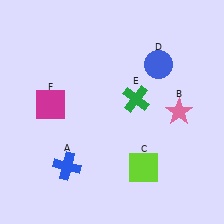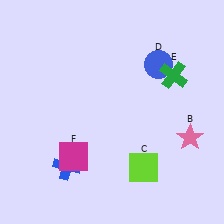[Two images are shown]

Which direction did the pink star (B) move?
The pink star (B) moved down.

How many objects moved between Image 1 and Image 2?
3 objects moved between the two images.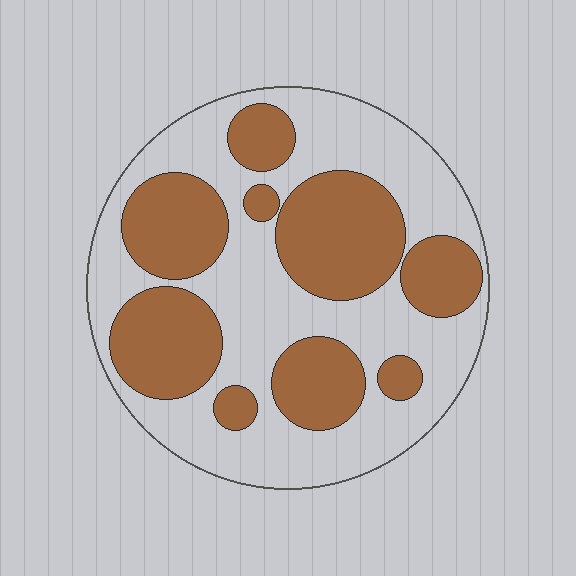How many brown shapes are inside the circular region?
9.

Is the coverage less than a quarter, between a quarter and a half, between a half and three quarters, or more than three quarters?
Between a quarter and a half.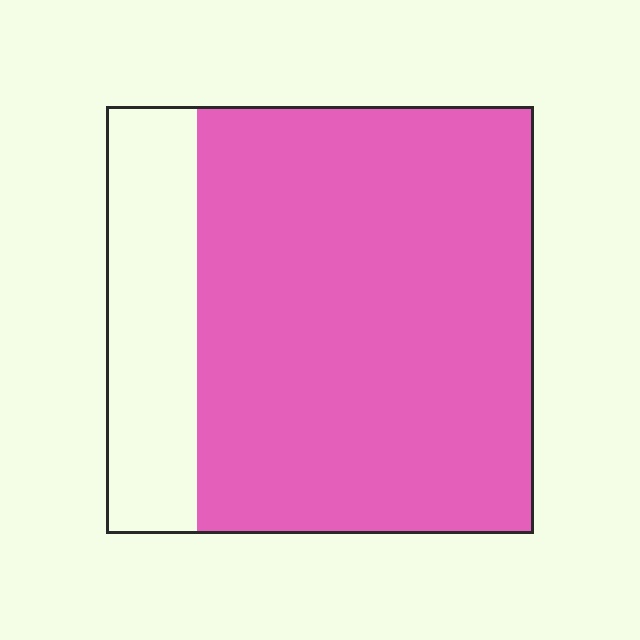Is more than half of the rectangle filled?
Yes.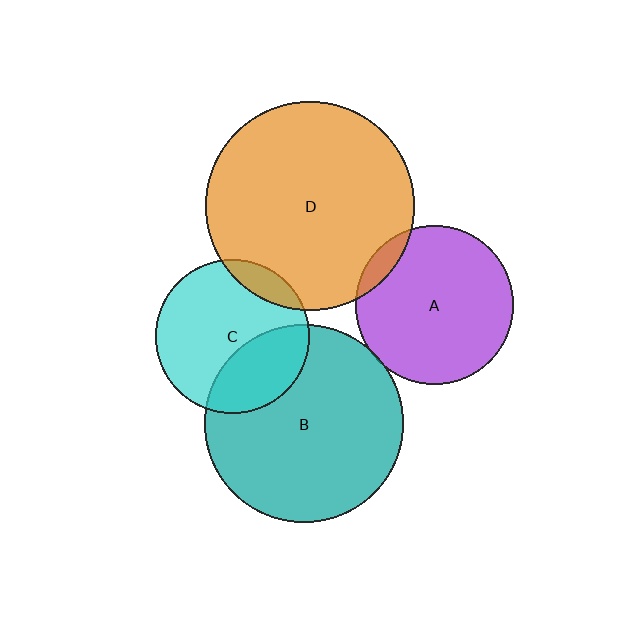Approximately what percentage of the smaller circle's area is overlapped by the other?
Approximately 10%.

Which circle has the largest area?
Circle D (orange).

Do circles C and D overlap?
Yes.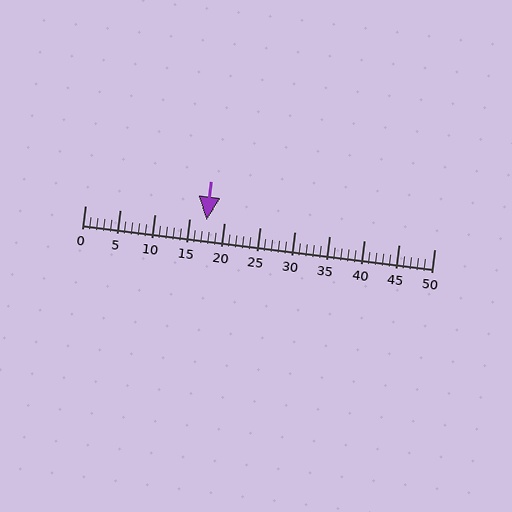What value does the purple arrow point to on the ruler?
The purple arrow points to approximately 17.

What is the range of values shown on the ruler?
The ruler shows values from 0 to 50.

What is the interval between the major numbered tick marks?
The major tick marks are spaced 5 units apart.